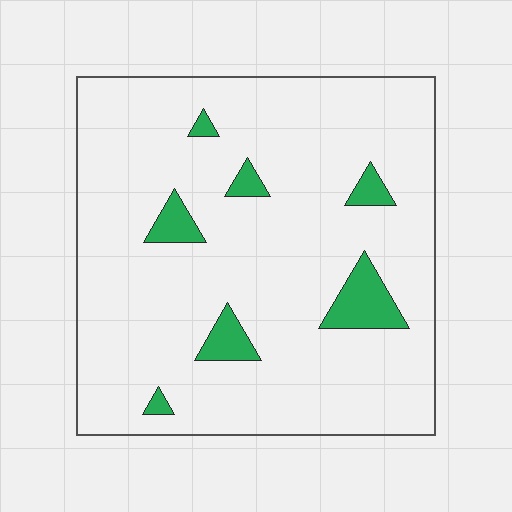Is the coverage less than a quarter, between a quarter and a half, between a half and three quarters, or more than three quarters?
Less than a quarter.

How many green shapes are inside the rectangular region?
7.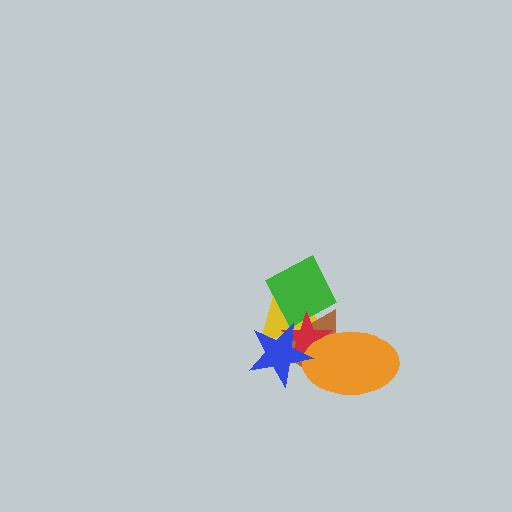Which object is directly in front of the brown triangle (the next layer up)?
The red star is directly in front of the brown triangle.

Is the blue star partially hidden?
No, no other shape covers it.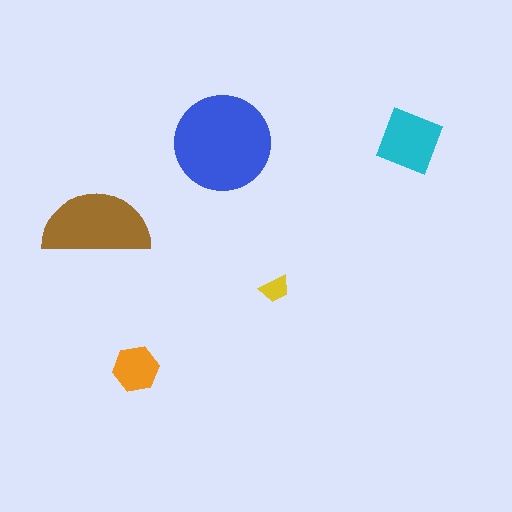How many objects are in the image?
There are 5 objects in the image.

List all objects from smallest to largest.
The yellow trapezoid, the orange hexagon, the cyan diamond, the brown semicircle, the blue circle.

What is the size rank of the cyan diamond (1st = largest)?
3rd.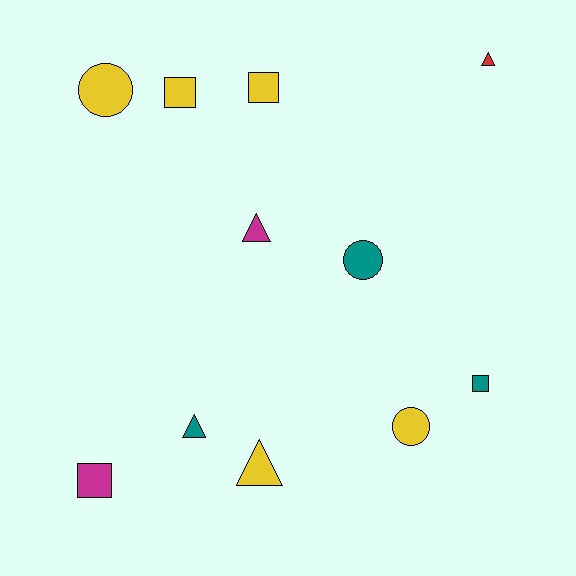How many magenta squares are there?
There is 1 magenta square.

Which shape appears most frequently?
Triangle, with 4 objects.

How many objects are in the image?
There are 11 objects.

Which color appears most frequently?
Yellow, with 5 objects.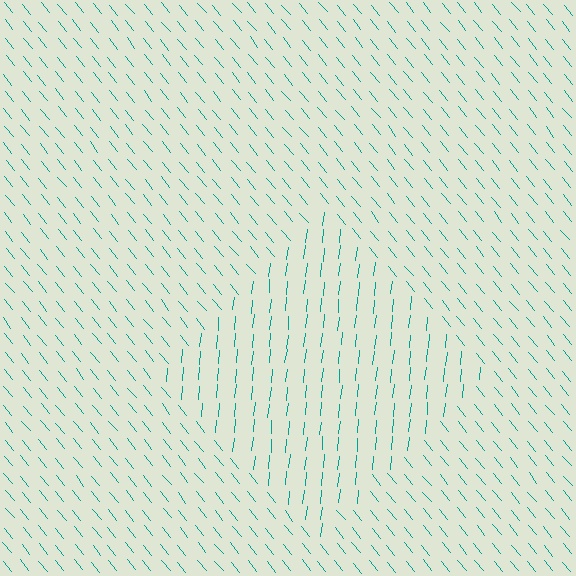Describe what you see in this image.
The image is filled with small teal line segments. A diamond region in the image has lines oriented differently from the surrounding lines, creating a visible texture boundary.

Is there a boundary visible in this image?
Yes, there is a texture boundary formed by a change in line orientation.